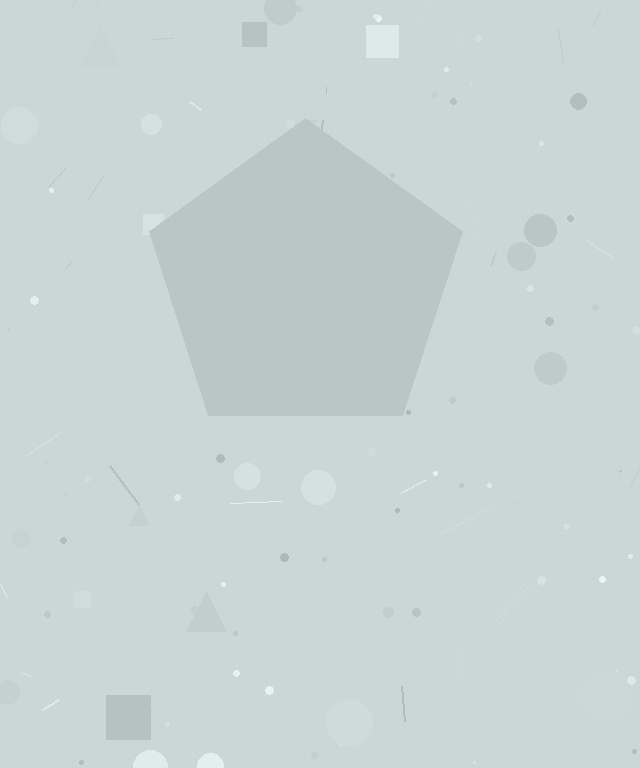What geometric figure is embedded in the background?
A pentagon is embedded in the background.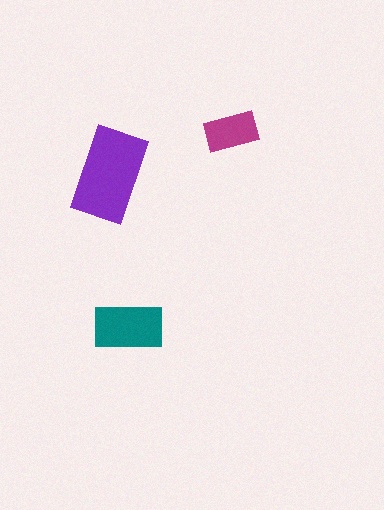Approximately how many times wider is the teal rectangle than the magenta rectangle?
About 1.5 times wider.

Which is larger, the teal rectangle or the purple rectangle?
The purple one.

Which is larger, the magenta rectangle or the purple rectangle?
The purple one.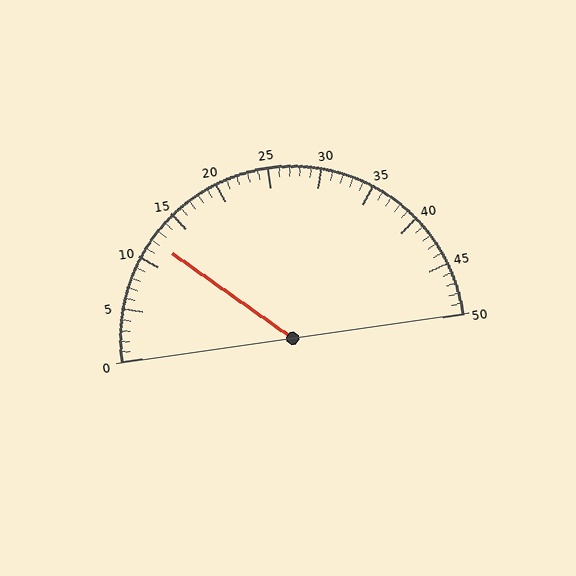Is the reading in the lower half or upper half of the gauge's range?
The reading is in the lower half of the range (0 to 50).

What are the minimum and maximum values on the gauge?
The gauge ranges from 0 to 50.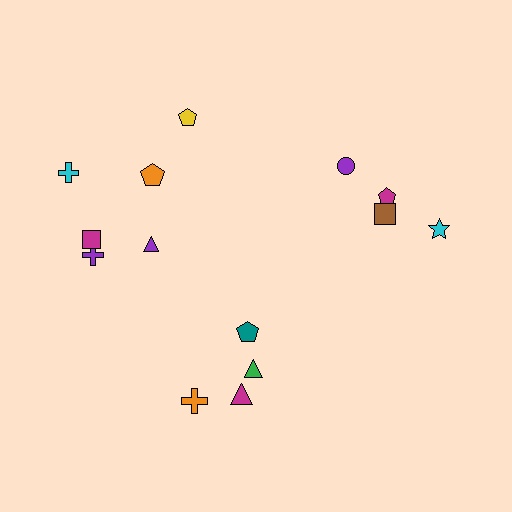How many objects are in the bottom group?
There are 4 objects.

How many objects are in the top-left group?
There are 6 objects.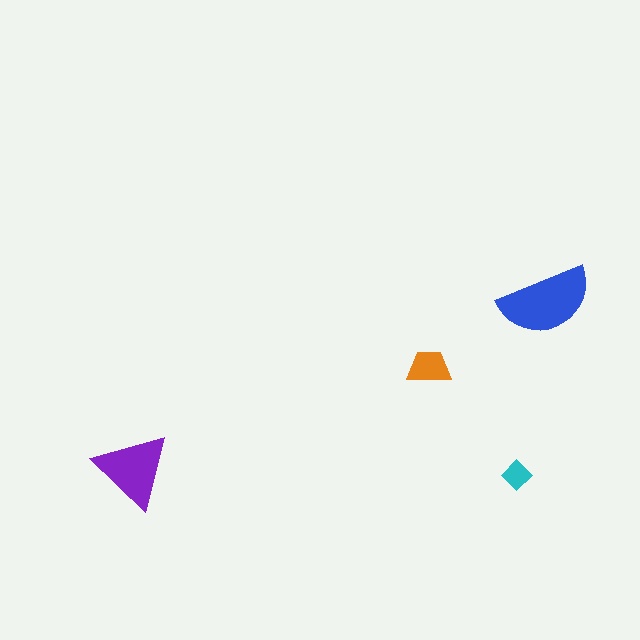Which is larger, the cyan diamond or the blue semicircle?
The blue semicircle.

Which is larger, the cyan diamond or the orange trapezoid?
The orange trapezoid.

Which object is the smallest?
The cyan diamond.